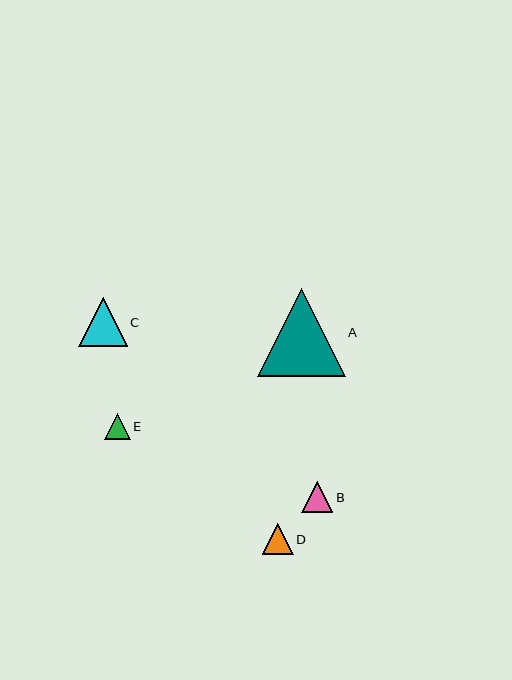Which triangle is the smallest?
Triangle E is the smallest with a size of approximately 25 pixels.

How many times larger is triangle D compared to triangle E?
Triangle D is approximately 1.2 times the size of triangle E.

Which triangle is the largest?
Triangle A is the largest with a size of approximately 88 pixels.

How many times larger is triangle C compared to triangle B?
Triangle C is approximately 1.6 times the size of triangle B.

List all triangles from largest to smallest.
From largest to smallest: A, C, B, D, E.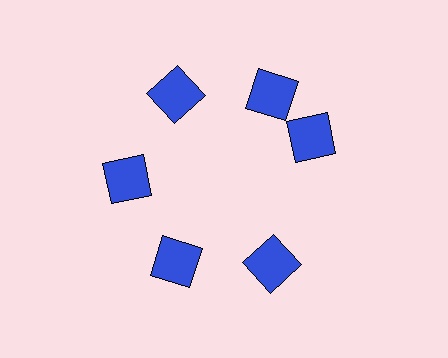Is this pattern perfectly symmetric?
No. The 6 blue squares are arranged in a ring, but one element near the 3 o'clock position is rotated out of alignment along the ring, breaking the 6-fold rotational symmetry.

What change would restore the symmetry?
The symmetry would be restored by rotating it back into even spacing with its neighbors so that all 6 squares sit at equal angles and equal distance from the center.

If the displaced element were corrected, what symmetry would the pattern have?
It would have 6-fold rotational symmetry — the pattern would map onto itself every 60 degrees.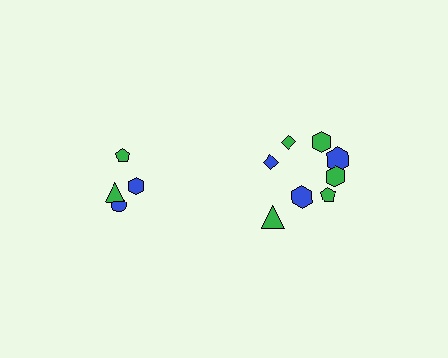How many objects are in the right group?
There are 8 objects.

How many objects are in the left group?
There are 4 objects.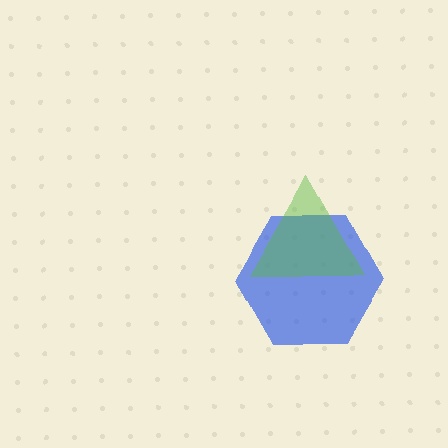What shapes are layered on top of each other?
The layered shapes are: a blue hexagon, a lime triangle.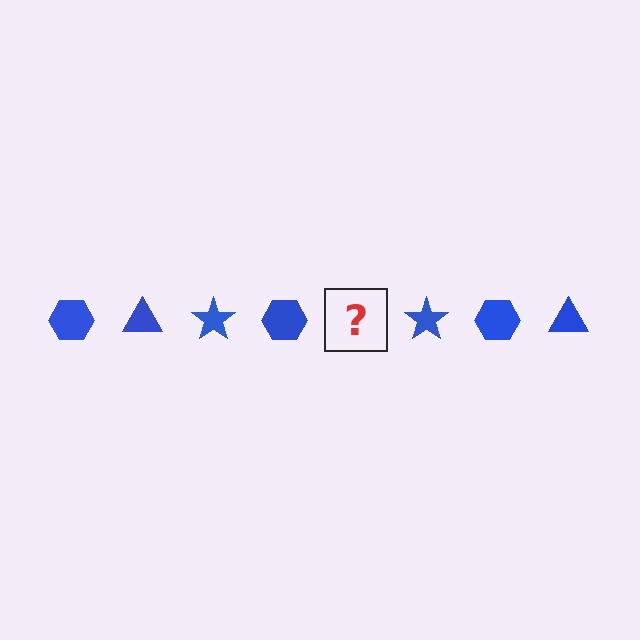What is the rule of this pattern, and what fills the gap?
The rule is that the pattern cycles through hexagon, triangle, star shapes in blue. The gap should be filled with a blue triangle.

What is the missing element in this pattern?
The missing element is a blue triangle.